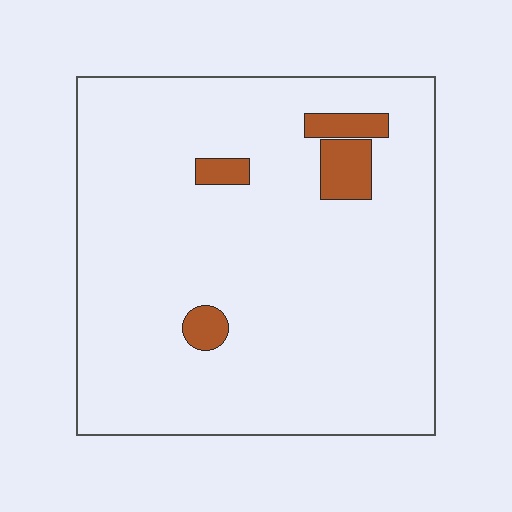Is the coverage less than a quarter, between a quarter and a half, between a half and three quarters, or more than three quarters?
Less than a quarter.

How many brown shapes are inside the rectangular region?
4.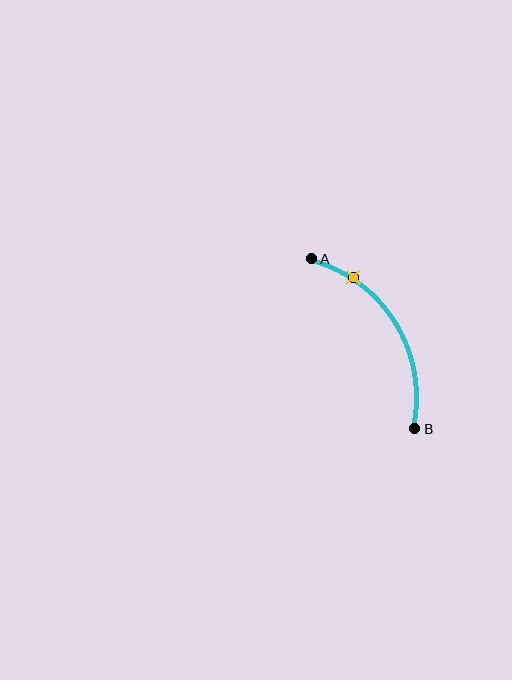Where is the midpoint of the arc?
The arc midpoint is the point on the curve farthest from the straight line joining A and B. It sits to the right of that line.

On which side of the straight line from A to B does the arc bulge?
The arc bulges to the right of the straight line connecting A and B.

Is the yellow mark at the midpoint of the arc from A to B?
No. The yellow mark lies on the arc but is closer to endpoint A. The arc midpoint would be at the point on the curve equidistant along the arc from both A and B.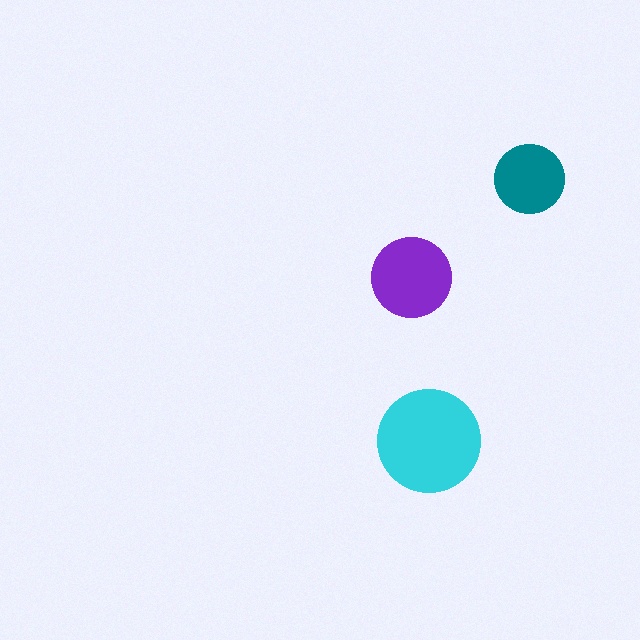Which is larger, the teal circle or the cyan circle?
The cyan one.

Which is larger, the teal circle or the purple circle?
The purple one.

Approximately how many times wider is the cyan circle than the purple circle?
About 1.5 times wider.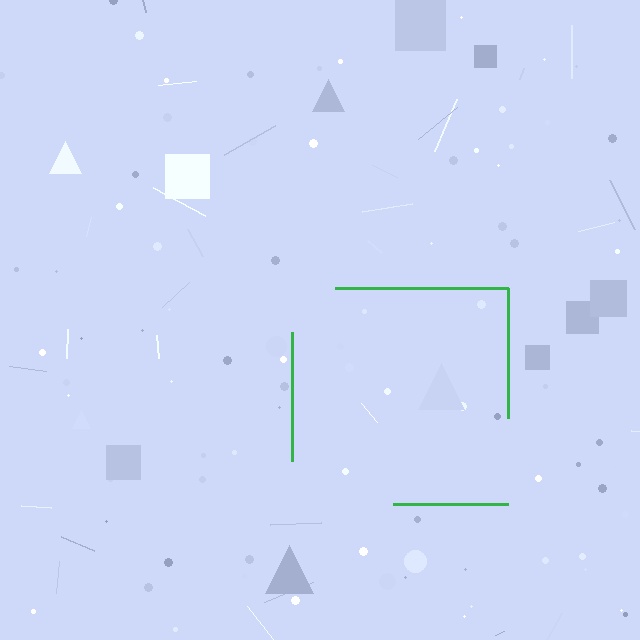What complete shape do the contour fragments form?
The contour fragments form a square.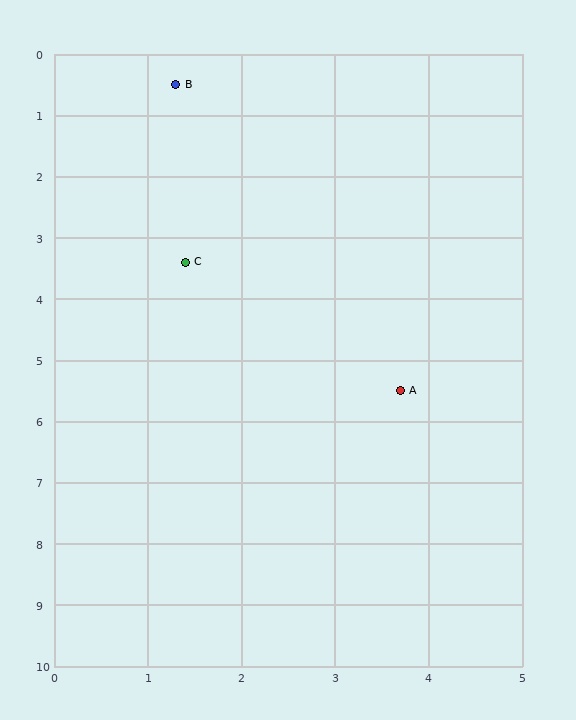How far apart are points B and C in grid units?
Points B and C are about 2.9 grid units apart.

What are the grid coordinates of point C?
Point C is at approximately (1.4, 3.4).